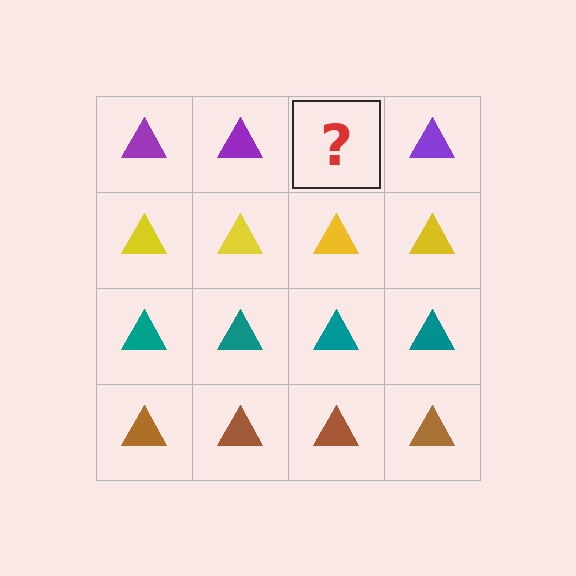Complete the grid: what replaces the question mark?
The question mark should be replaced with a purple triangle.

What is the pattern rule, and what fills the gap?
The rule is that each row has a consistent color. The gap should be filled with a purple triangle.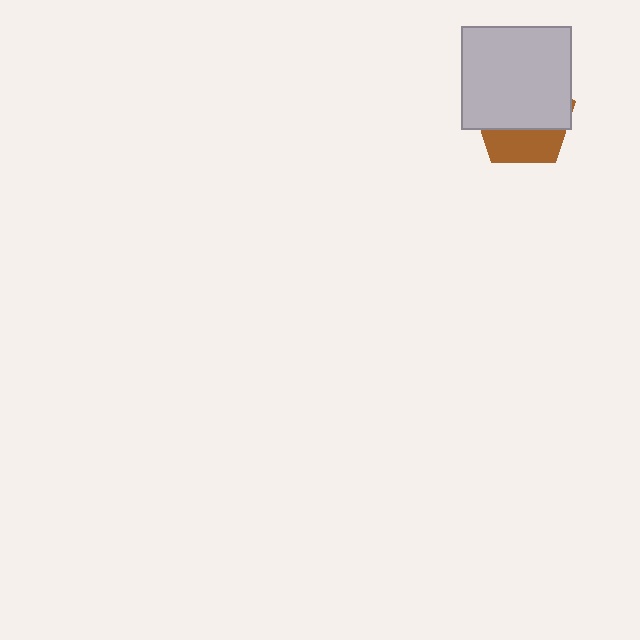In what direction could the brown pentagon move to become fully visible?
The brown pentagon could move down. That would shift it out from behind the light gray rectangle entirely.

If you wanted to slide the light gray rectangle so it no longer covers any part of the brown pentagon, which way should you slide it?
Slide it up — that is the most direct way to separate the two shapes.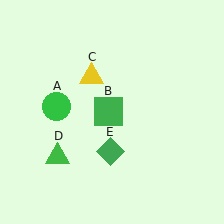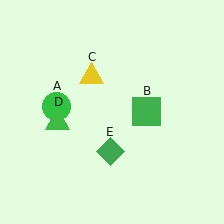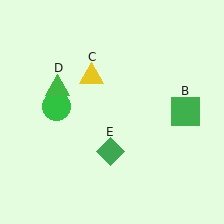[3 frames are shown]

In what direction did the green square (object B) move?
The green square (object B) moved right.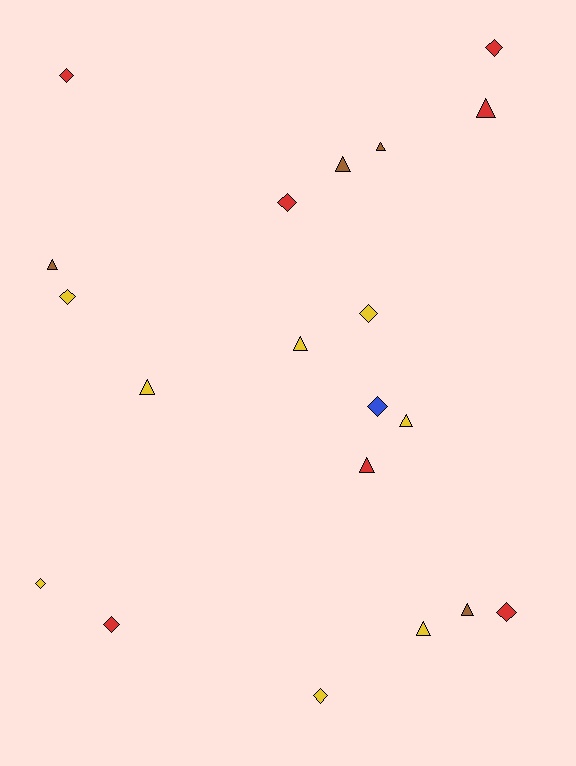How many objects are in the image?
There are 20 objects.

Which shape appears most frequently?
Diamond, with 10 objects.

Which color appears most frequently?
Yellow, with 8 objects.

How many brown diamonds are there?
There are no brown diamonds.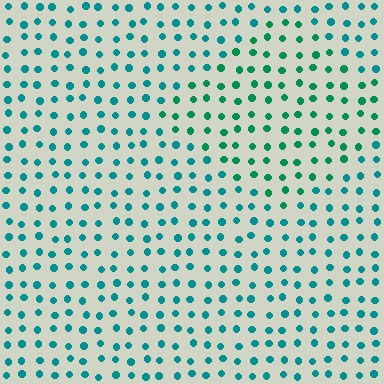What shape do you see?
I see a diamond.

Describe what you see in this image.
The image is filled with small teal elements in a uniform arrangement. A diamond-shaped region is visible where the elements are tinted to a slightly different hue, forming a subtle color boundary.